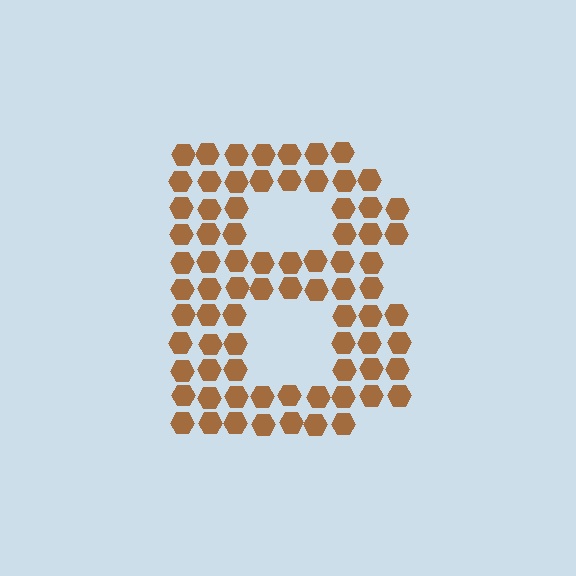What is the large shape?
The large shape is the letter B.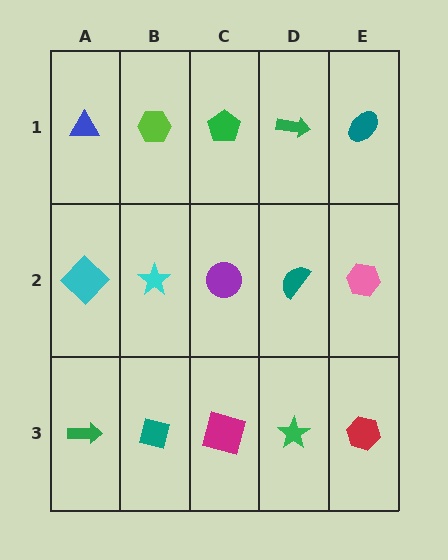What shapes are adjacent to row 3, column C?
A purple circle (row 2, column C), a teal square (row 3, column B), a green star (row 3, column D).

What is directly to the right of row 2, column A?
A cyan star.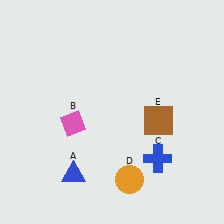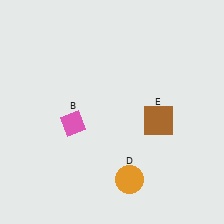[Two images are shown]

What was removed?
The blue triangle (A), the blue cross (C) were removed in Image 2.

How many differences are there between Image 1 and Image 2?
There are 2 differences between the two images.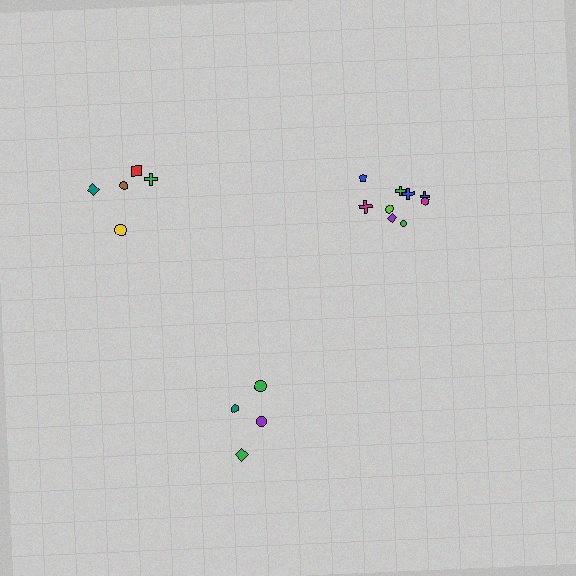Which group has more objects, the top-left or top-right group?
The top-right group.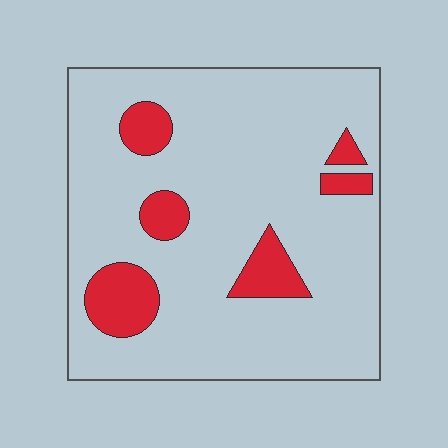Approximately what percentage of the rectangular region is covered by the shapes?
Approximately 15%.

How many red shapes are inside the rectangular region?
6.